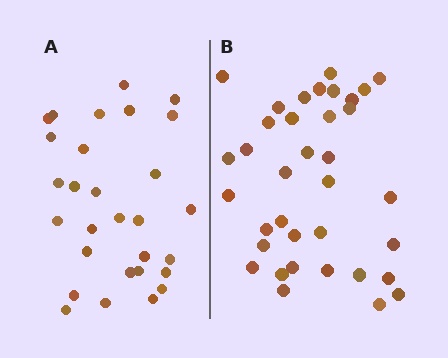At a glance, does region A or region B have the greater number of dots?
Region B (the right region) has more dots.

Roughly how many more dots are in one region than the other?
Region B has roughly 8 or so more dots than region A.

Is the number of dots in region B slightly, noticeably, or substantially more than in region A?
Region B has only slightly more — the two regions are fairly close. The ratio is roughly 1.2 to 1.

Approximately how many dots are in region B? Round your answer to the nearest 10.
About 40 dots. (The exact count is 36, which rounds to 40.)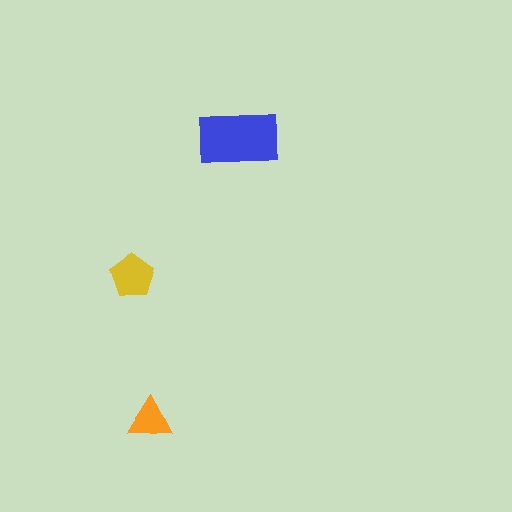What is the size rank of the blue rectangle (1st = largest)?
1st.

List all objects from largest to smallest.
The blue rectangle, the yellow pentagon, the orange triangle.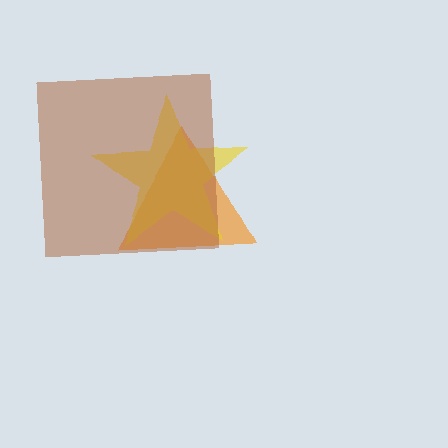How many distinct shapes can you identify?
There are 3 distinct shapes: an orange triangle, a yellow star, a brown square.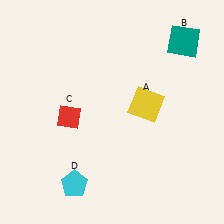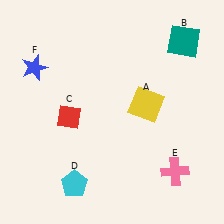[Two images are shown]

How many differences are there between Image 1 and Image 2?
There are 2 differences between the two images.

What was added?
A pink cross (E), a blue star (F) were added in Image 2.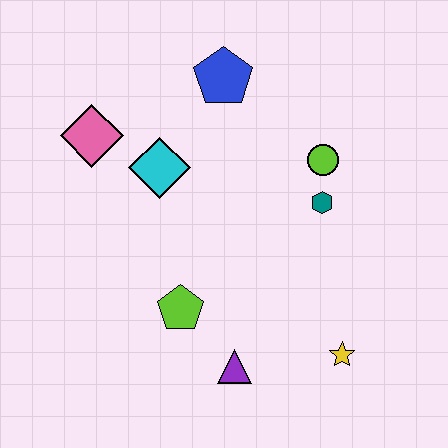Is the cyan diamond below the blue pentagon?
Yes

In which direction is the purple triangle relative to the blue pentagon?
The purple triangle is below the blue pentagon.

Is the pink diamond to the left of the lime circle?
Yes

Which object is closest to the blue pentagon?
The cyan diamond is closest to the blue pentagon.